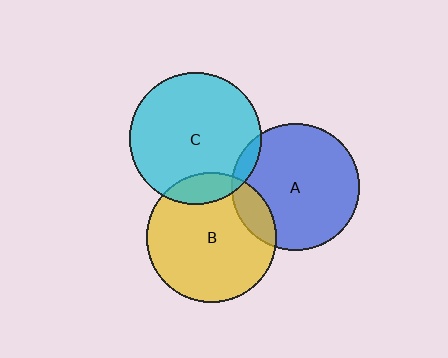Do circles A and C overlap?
Yes.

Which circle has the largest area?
Circle C (cyan).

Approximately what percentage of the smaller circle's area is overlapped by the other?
Approximately 5%.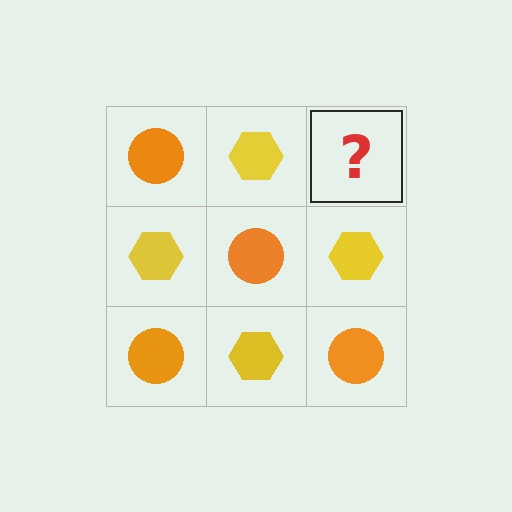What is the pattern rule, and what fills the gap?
The rule is that it alternates orange circle and yellow hexagon in a checkerboard pattern. The gap should be filled with an orange circle.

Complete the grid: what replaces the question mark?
The question mark should be replaced with an orange circle.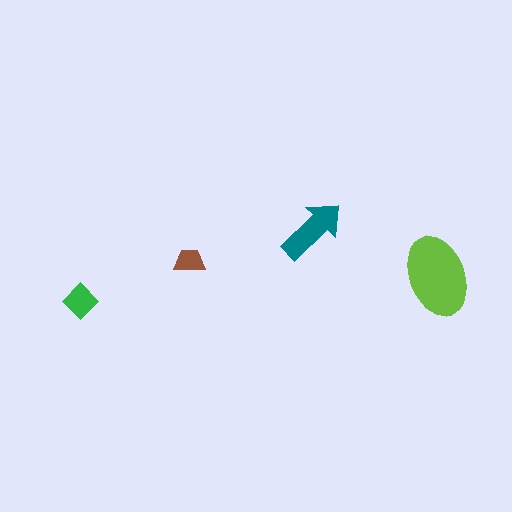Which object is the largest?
The lime ellipse.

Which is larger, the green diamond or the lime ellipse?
The lime ellipse.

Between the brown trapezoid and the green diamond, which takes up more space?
The green diamond.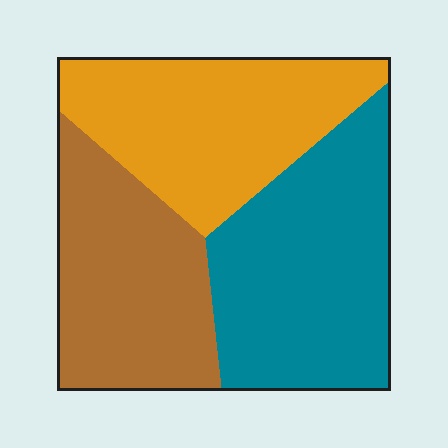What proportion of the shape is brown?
Brown takes up about one third (1/3) of the shape.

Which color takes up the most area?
Teal, at roughly 40%.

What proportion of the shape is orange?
Orange takes up about one third (1/3) of the shape.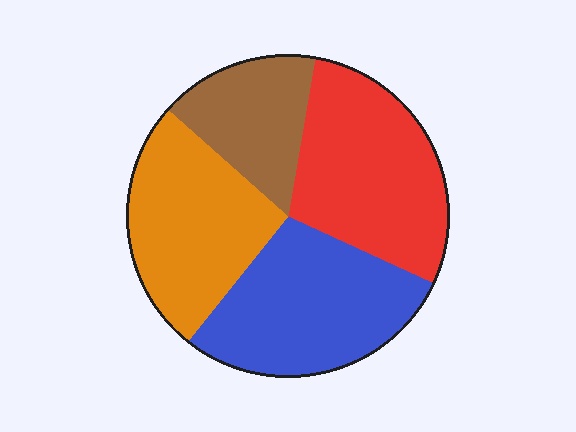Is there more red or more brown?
Red.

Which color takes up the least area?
Brown, at roughly 15%.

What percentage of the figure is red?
Red covers around 30% of the figure.